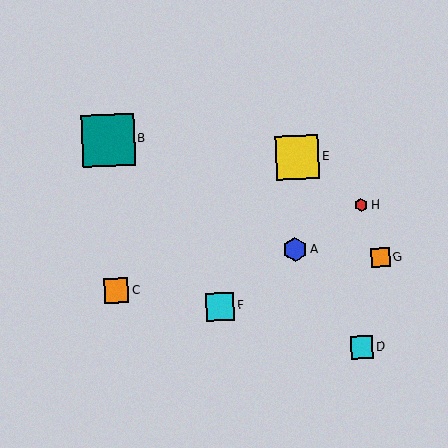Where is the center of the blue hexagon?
The center of the blue hexagon is at (295, 250).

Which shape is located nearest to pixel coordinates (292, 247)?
The blue hexagon (labeled A) at (295, 250) is nearest to that location.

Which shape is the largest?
The teal square (labeled B) is the largest.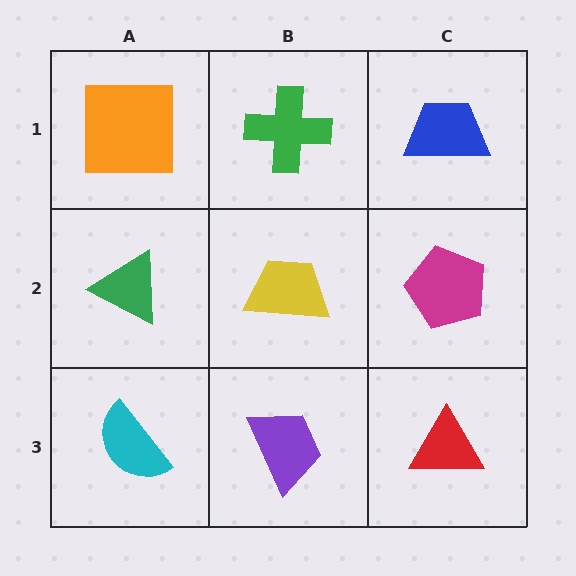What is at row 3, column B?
A purple trapezoid.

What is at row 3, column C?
A red triangle.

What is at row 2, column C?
A magenta pentagon.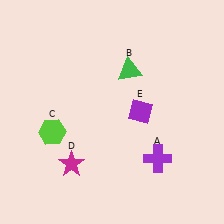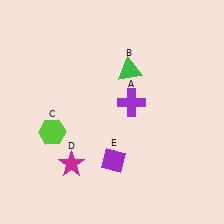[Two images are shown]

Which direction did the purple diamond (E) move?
The purple diamond (E) moved down.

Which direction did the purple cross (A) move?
The purple cross (A) moved up.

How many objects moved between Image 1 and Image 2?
2 objects moved between the two images.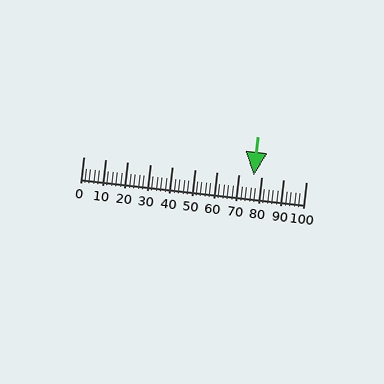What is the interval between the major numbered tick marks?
The major tick marks are spaced 10 units apart.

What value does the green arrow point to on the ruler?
The green arrow points to approximately 77.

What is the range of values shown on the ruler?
The ruler shows values from 0 to 100.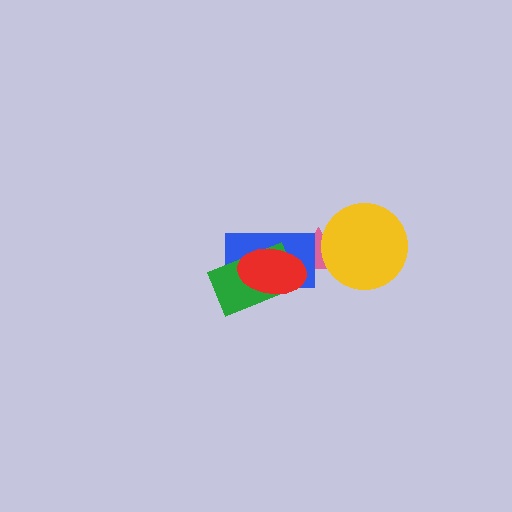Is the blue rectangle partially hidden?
Yes, it is partially covered by another shape.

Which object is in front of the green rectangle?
The red ellipse is in front of the green rectangle.